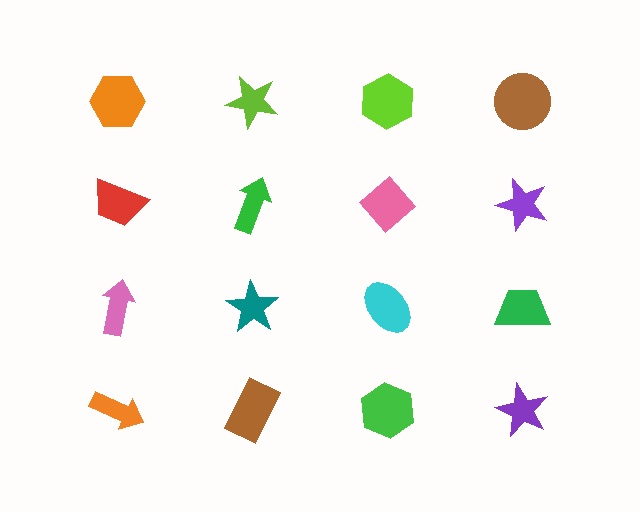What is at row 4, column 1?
An orange arrow.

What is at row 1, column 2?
A lime star.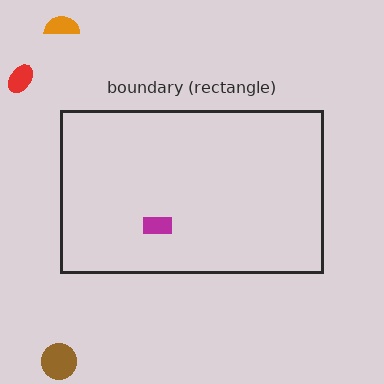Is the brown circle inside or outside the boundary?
Outside.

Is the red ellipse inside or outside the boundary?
Outside.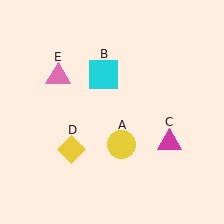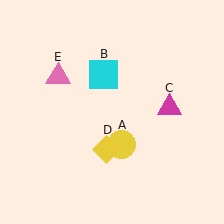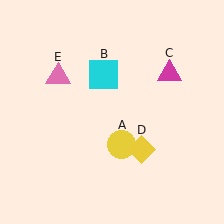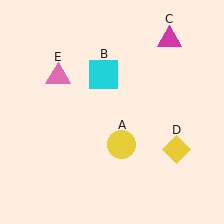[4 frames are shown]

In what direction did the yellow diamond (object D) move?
The yellow diamond (object D) moved right.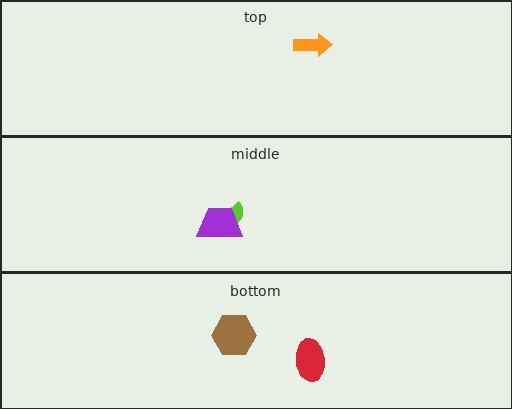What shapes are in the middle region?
The lime semicircle, the purple trapezoid.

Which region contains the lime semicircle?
The middle region.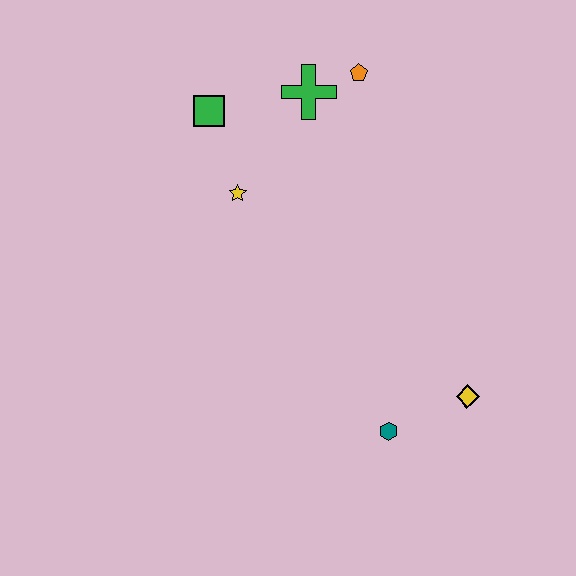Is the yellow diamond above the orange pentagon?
No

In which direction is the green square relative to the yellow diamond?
The green square is above the yellow diamond.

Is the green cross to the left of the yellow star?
No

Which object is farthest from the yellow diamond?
The green square is farthest from the yellow diamond.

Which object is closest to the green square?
The yellow star is closest to the green square.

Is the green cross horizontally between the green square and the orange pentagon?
Yes